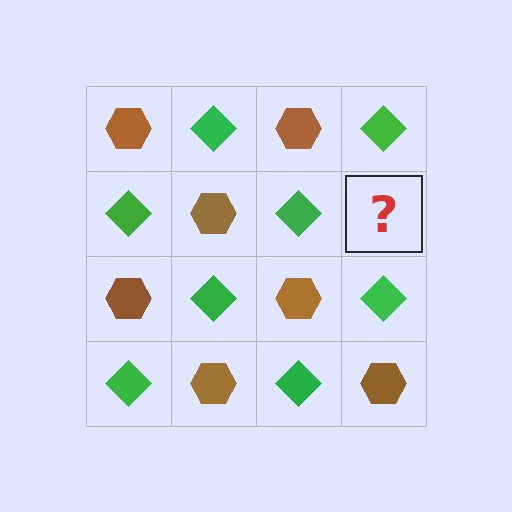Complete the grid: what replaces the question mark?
The question mark should be replaced with a brown hexagon.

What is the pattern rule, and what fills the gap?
The rule is that it alternates brown hexagon and green diamond in a checkerboard pattern. The gap should be filled with a brown hexagon.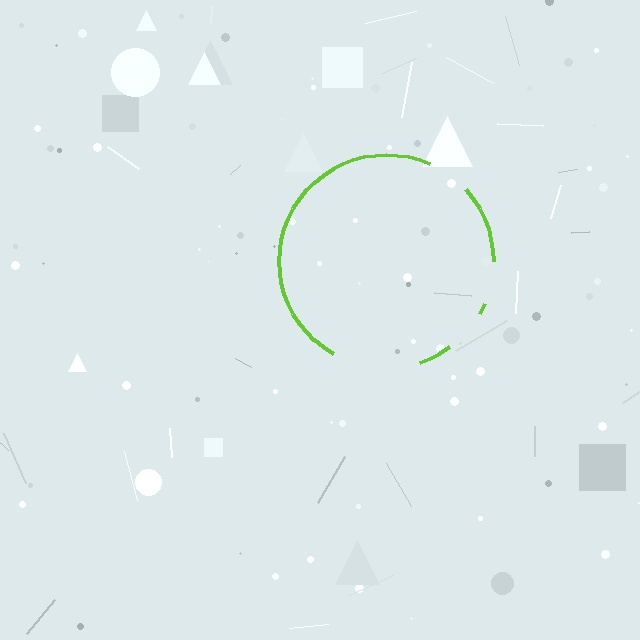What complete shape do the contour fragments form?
The contour fragments form a circle.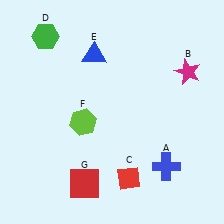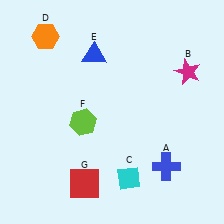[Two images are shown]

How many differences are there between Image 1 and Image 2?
There are 2 differences between the two images.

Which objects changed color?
C changed from red to cyan. D changed from green to orange.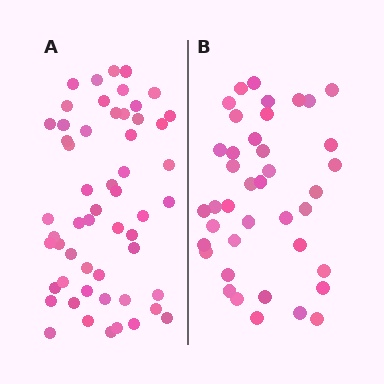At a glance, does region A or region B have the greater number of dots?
Region A (the left region) has more dots.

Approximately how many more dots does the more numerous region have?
Region A has approximately 15 more dots than region B.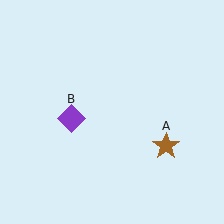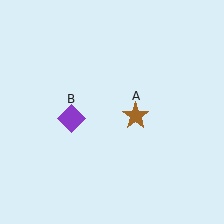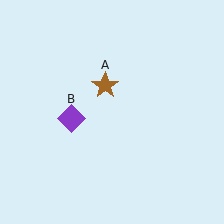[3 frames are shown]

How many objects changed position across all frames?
1 object changed position: brown star (object A).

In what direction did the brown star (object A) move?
The brown star (object A) moved up and to the left.